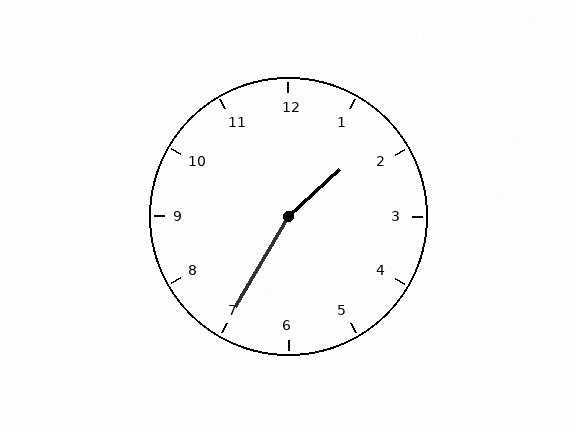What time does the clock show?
1:35.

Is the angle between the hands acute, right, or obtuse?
It is obtuse.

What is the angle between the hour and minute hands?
Approximately 162 degrees.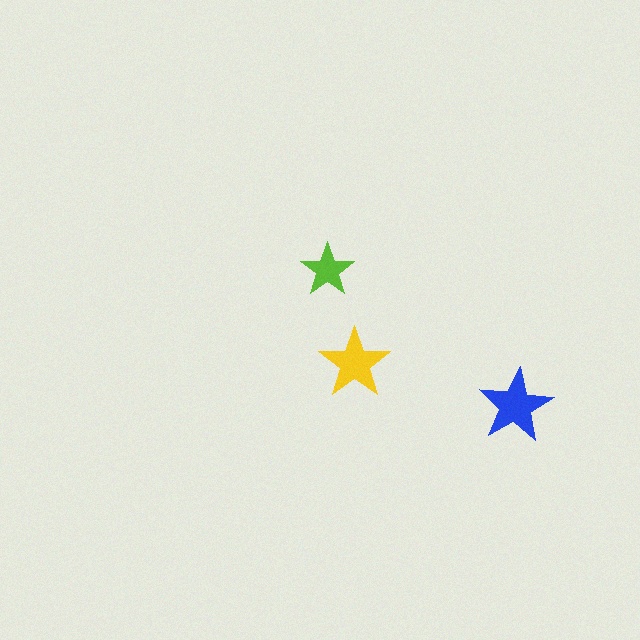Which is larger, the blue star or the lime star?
The blue one.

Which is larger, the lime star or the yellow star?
The yellow one.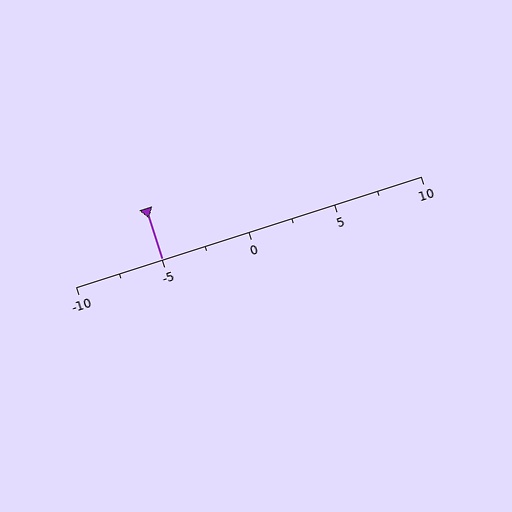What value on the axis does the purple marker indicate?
The marker indicates approximately -5.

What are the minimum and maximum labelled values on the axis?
The axis runs from -10 to 10.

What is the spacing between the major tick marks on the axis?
The major ticks are spaced 5 apart.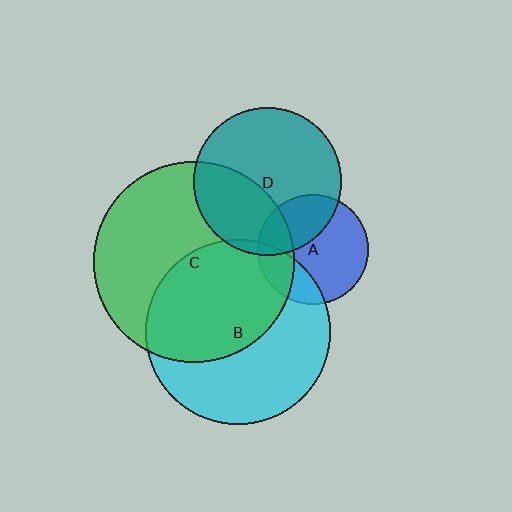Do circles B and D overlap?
Yes.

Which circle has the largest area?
Circle C (green).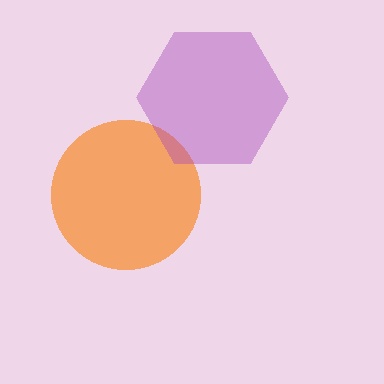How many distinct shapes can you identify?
There are 2 distinct shapes: an orange circle, a purple hexagon.